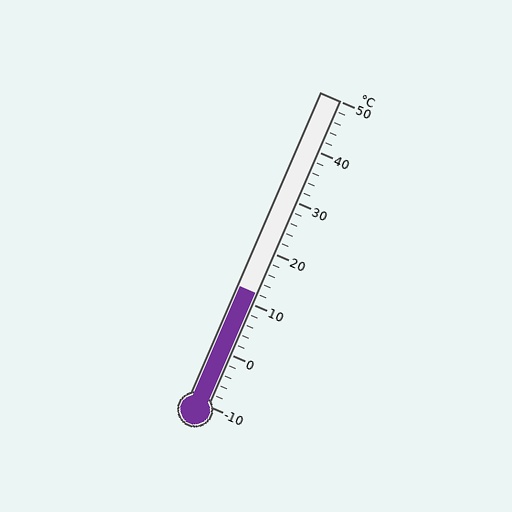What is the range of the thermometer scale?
The thermometer scale ranges from -10°C to 50°C.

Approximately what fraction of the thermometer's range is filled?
The thermometer is filled to approximately 35% of its range.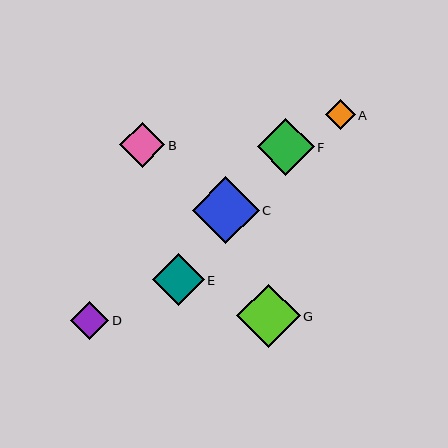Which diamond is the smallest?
Diamond A is the smallest with a size of approximately 30 pixels.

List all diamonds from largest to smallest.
From largest to smallest: C, G, F, E, B, D, A.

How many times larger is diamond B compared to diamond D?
Diamond B is approximately 1.2 times the size of diamond D.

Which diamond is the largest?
Diamond C is the largest with a size of approximately 67 pixels.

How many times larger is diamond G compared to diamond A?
Diamond G is approximately 2.1 times the size of diamond A.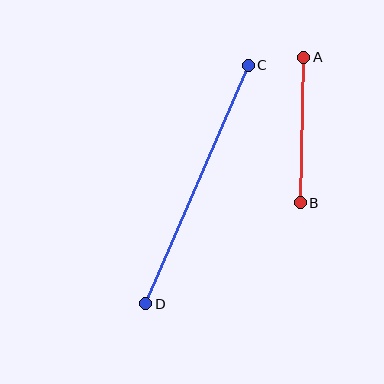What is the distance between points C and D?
The distance is approximately 260 pixels.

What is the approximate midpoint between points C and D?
The midpoint is at approximately (197, 184) pixels.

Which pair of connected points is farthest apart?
Points C and D are farthest apart.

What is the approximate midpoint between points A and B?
The midpoint is at approximately (302, 130) pixels.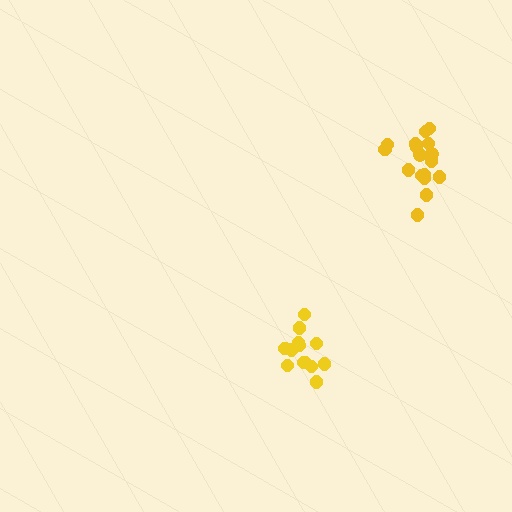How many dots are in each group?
Group 1: 17 dots, Group 2: 13 dots (30 total).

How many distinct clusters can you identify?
There are 2 distinct clusters.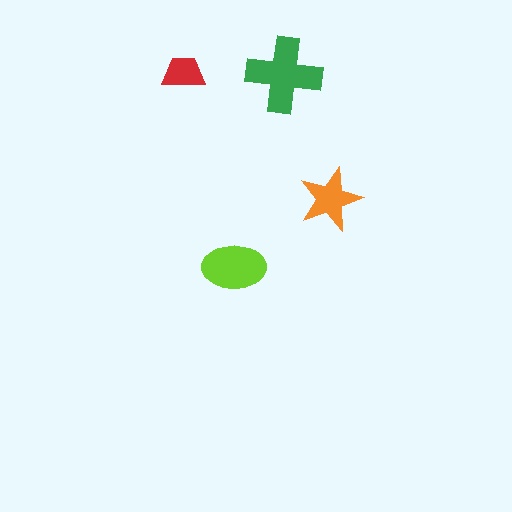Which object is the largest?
The green cross.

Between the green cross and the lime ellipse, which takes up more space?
The green cross.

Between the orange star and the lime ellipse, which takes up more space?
The lime ellipse.